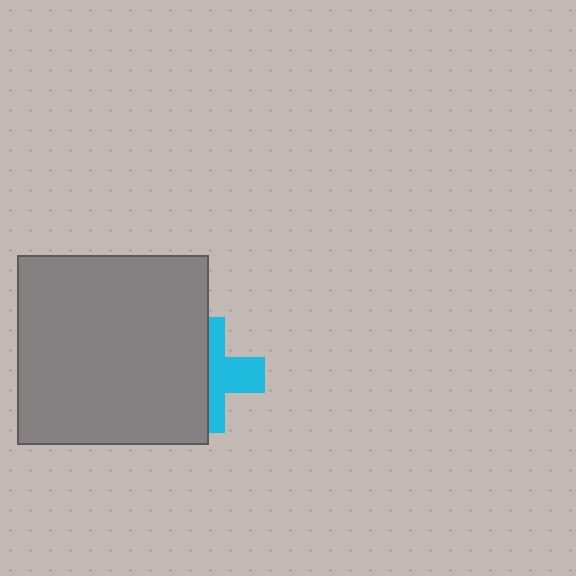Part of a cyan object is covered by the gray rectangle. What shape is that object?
It is a cross.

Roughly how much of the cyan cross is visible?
About half of it is visible (roughly 47%).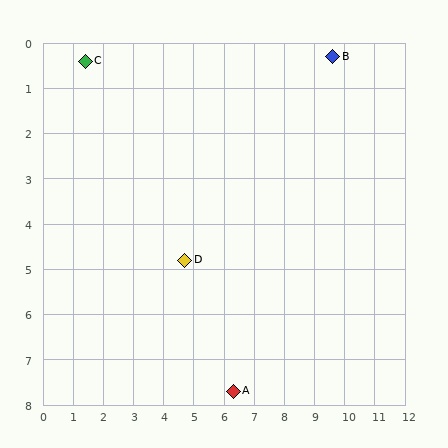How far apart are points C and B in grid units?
Points C and B are about 8.2 grid units apart.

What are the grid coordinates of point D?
Point D is at approximately (4.7, 4.8).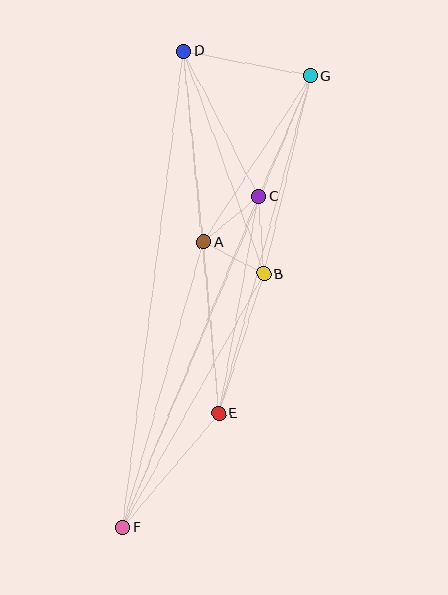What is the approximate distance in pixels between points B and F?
The distance between B and F is approximately 290 pixels.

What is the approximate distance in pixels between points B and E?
The distance between B and E is approximately 147 pixels.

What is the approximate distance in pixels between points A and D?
The distance between A and D is approximately 192 pixels.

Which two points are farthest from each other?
Points F and G are farthest from each other.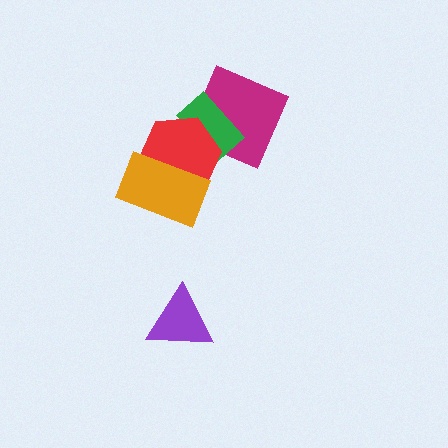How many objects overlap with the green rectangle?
2 objects overlap with the green rectangle.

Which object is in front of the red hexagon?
The orange rectangle is in front of the red hexagon.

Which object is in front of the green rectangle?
The red hexagon is in front of the green rectangle.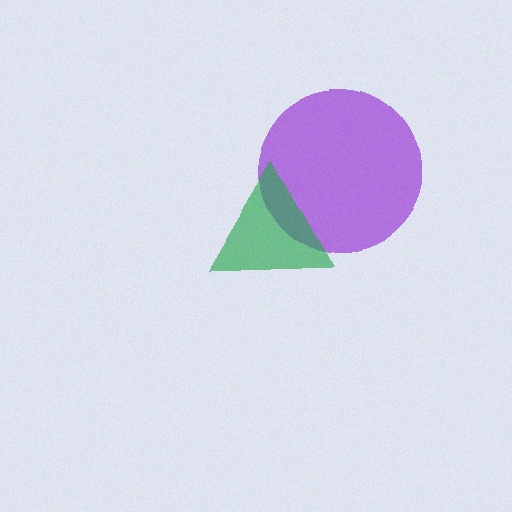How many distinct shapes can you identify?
There are 2 distinct shapes: a purple circle, a green triangle.